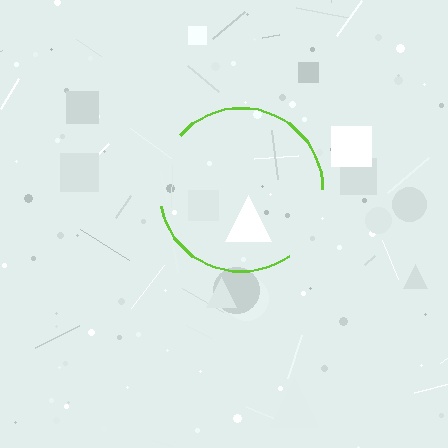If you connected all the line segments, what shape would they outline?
They would outline a circle.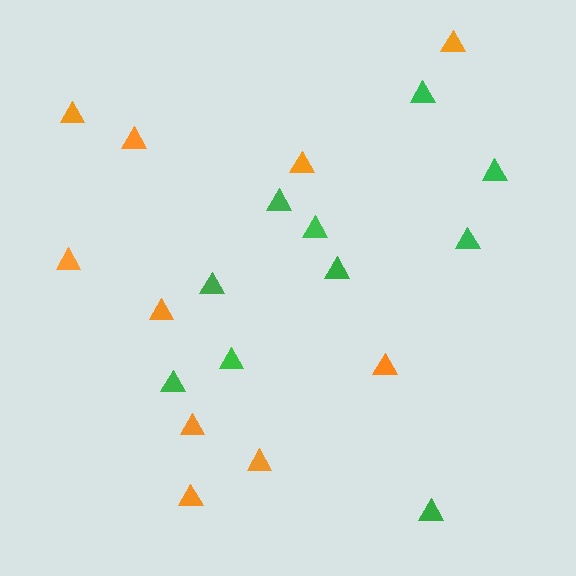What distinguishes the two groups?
There are 2 groups: one group of orange triangles (10) and one group of green triangles (10).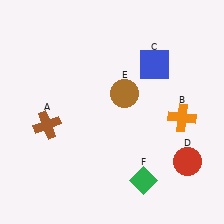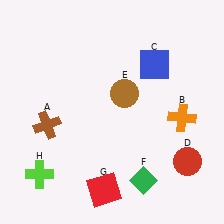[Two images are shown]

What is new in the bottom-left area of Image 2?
A lime cross (H) was added in the bottom-left area of Image 2.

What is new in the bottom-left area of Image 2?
A red square (G) was added in the bottom-left area of Image 2.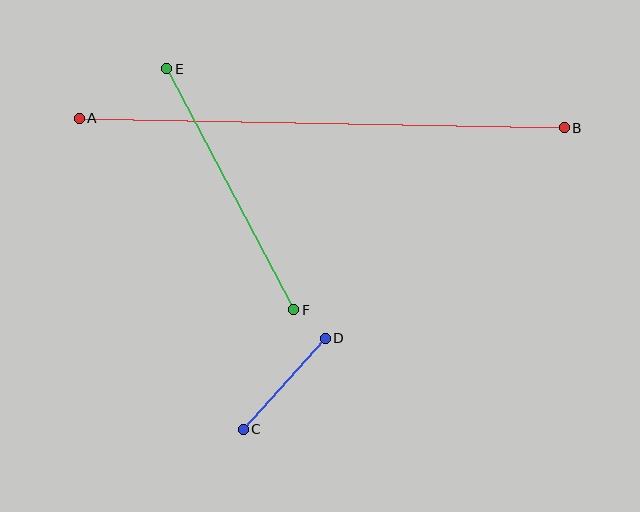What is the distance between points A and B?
The distance is approximately 485 pixels.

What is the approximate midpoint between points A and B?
The midpoint is at approximately (322, 123) pixels.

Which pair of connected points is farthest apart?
Points A and B are farthest apart.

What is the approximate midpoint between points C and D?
The midpoint is at approximately (284, 384) pixels.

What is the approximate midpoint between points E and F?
The midpoint is at approximately (230, 189) pixels.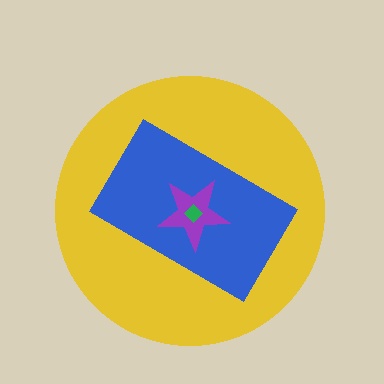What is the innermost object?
The green diamond.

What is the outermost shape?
The yellow circle.